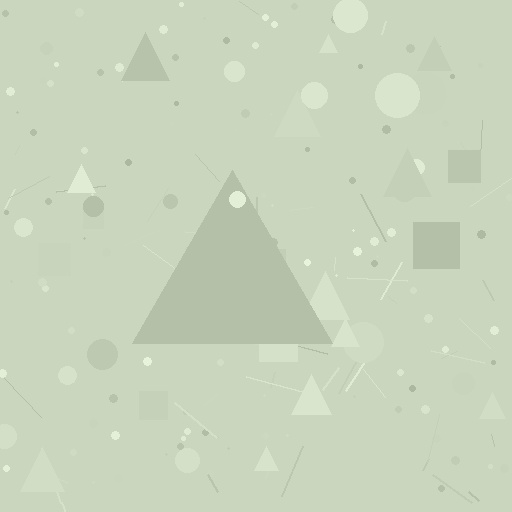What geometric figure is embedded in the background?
A triangle is embedded in the background.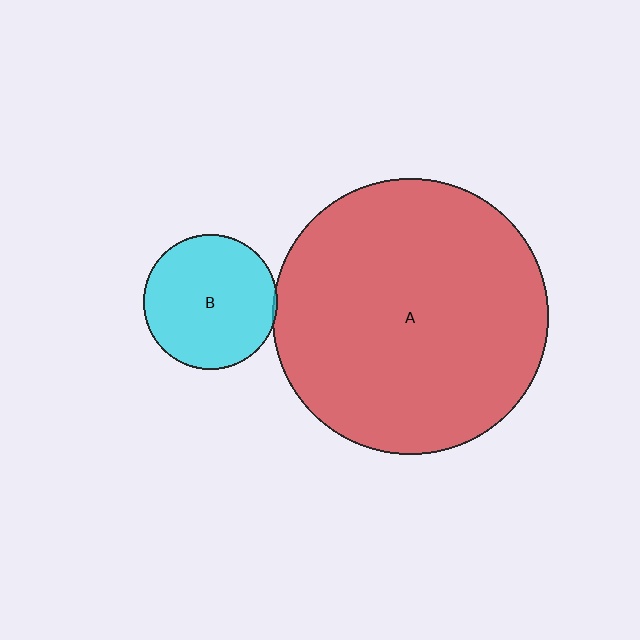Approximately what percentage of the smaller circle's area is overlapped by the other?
Approximately 5%.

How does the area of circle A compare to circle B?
Approximately 4.2 times.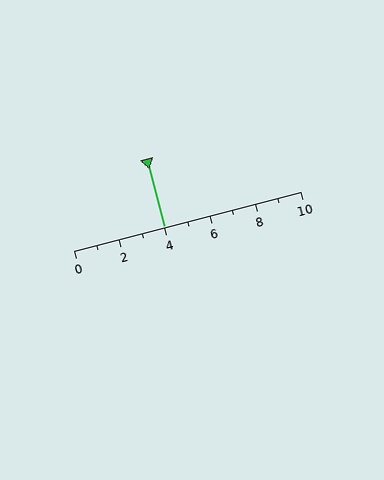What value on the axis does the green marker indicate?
The marker indicates approximately 4.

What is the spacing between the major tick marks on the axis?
The major ticks are spaced 2 apart.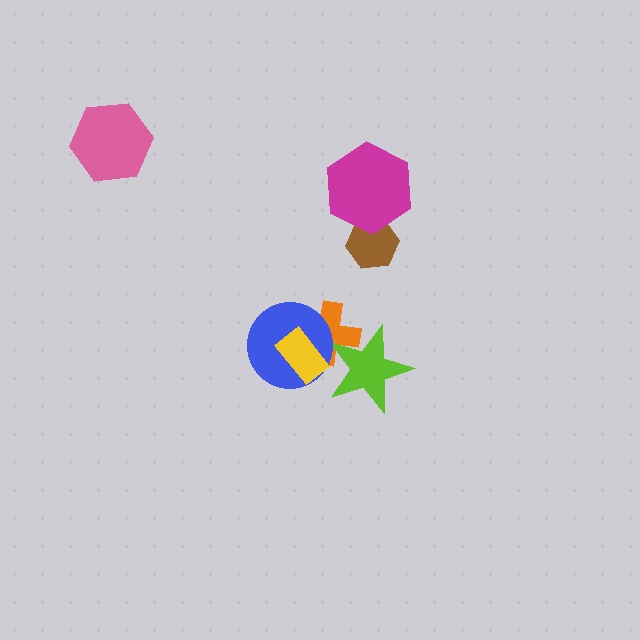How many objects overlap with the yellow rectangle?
2 objects overlap with the yellow rectangle.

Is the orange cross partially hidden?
Yes, it is partially covered by another shape.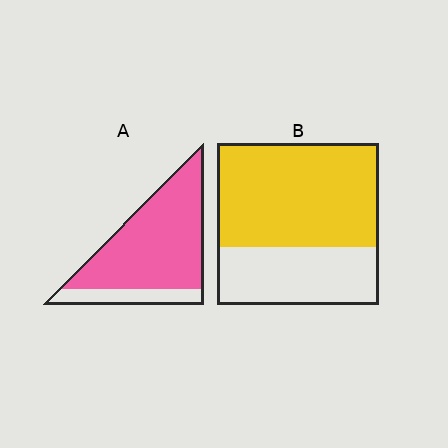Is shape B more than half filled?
Yes.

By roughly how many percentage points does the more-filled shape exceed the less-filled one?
By roughly 15 percentage points (A over B).